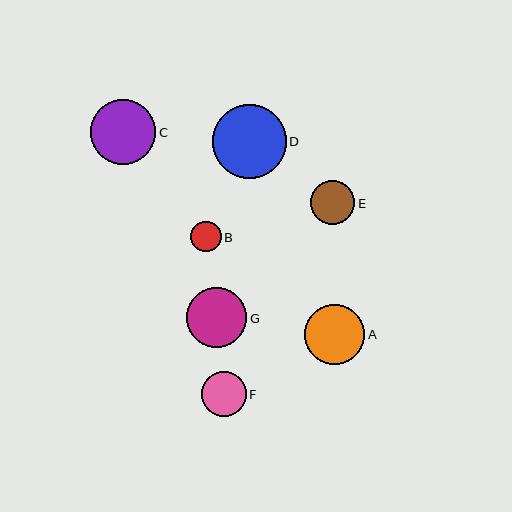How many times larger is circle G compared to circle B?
Circle G is approximately 2.0 times the size of circle B.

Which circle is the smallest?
Circle B is the smallest with a size of approximately 31 pixels.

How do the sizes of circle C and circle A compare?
Circle C and circle A are approximately the same size.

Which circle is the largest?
Circle D is the largest with a size of approximately 73 pixels.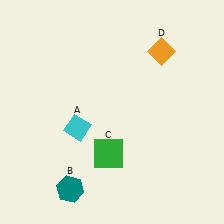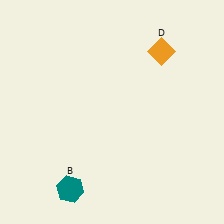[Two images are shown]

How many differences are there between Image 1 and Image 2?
There are 2 differences between the two images.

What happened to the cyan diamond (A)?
The cyan diamond (A) was removed in Image 2. It was in the bottom-left area of Image 1.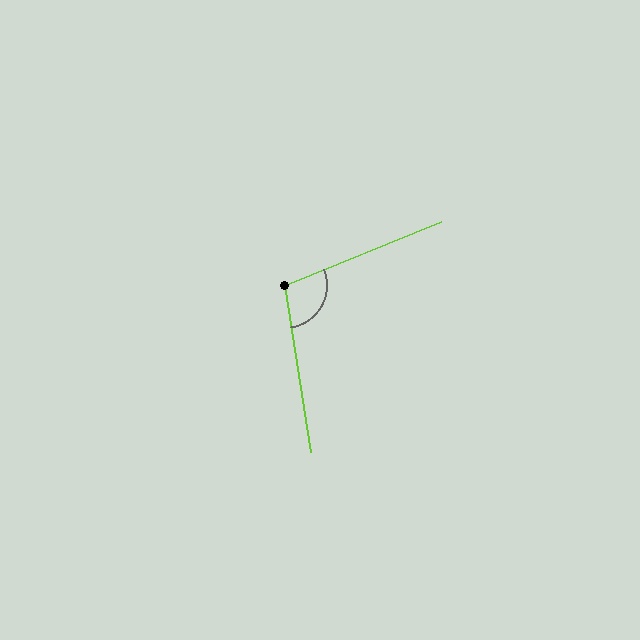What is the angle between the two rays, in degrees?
Approximately 103 degrees.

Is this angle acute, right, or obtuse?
It is obtuse.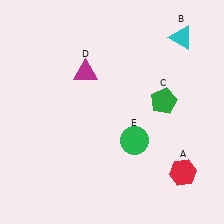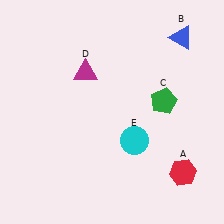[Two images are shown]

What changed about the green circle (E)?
In Image 1, E is green. In Image 2, it changed to cyan.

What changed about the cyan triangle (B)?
In Image 1, B is cyan. In Image 2, it changed to blue.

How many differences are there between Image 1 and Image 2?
There are 2 differences between the two images.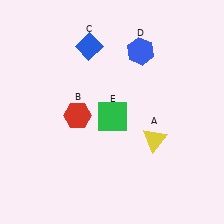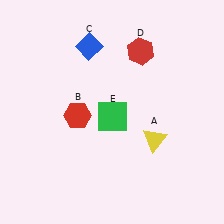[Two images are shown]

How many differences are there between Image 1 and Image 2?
There is 1 difference between the two images.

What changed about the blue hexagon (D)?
In Image 1, D is blue. In Image 2, it changed to red.